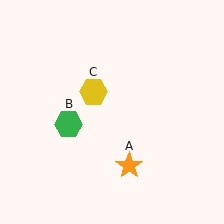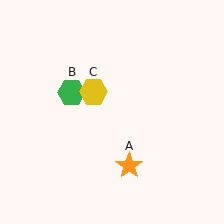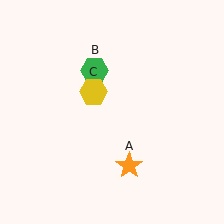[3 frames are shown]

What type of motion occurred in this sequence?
The green hexagon (object B) rotated clockwise around the center of the scene.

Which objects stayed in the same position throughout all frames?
Orange star (object A) and yellow hexagon (object C) remained stationary.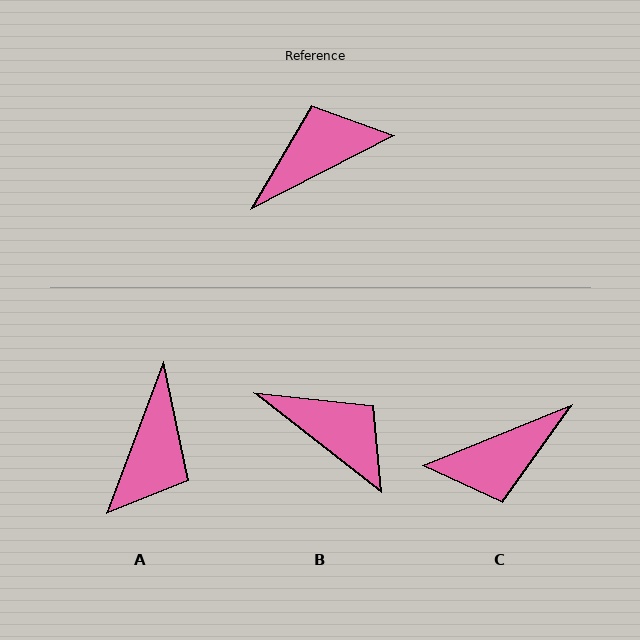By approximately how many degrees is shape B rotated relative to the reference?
Approximately 65 degrees clockwise.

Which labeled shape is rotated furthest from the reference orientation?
C, about 175 degrees away.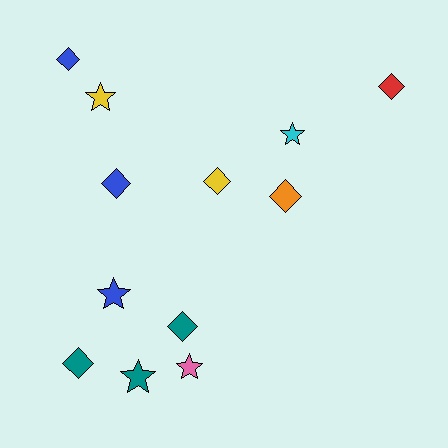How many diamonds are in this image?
There are 7 diamonds.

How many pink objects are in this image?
There is 1 pink object.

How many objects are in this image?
There are 12 objects.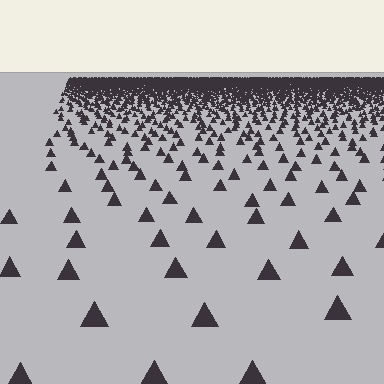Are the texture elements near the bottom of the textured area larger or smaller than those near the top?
Larger. Near the bottom, elements are closer to the viewer and appear at a bigger on-screen size.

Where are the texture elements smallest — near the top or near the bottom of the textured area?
Near the top.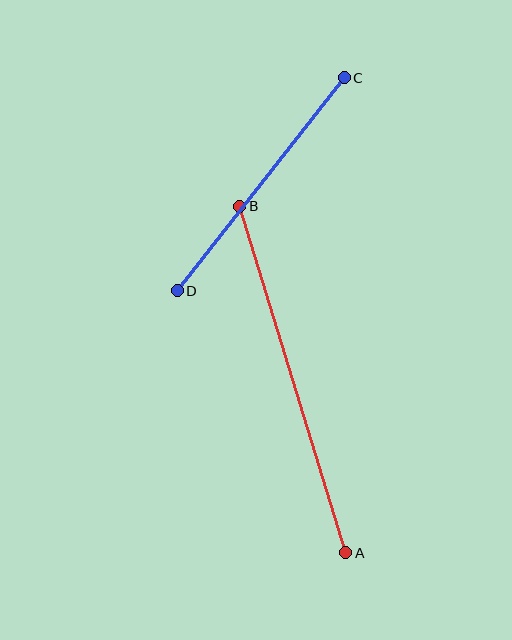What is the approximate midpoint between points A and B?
The midpoint is at approximately (293, 379) pixels.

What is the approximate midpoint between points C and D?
The midpoint is at approximately (261, 184) pixels.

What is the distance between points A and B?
The distance is approximately 362 pixels.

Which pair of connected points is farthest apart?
Points A and B are farthest apart.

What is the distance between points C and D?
The distance is approximately 271 pixels.